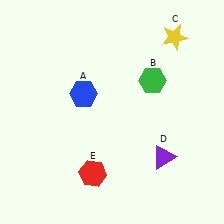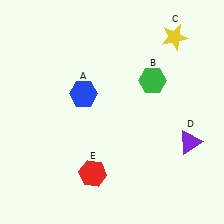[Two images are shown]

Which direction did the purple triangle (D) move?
The purple triangle (D) moved right.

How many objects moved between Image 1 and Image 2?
1 object moved between the two images.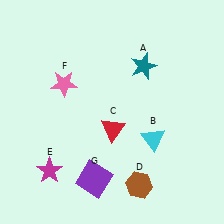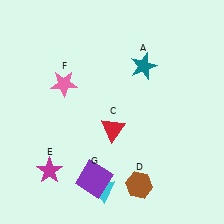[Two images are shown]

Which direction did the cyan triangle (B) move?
The cyan triangle (B) moved down.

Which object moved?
The cyan triangle (B) moved down.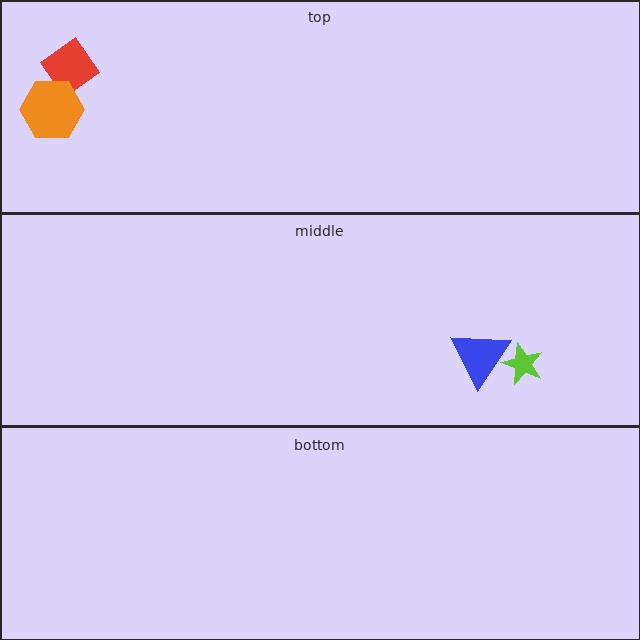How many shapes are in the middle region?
2.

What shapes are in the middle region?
The lime star, the blue triangle.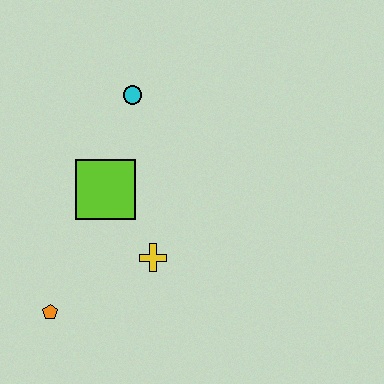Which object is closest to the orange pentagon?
The yellow cross is closest to the orange pentagon.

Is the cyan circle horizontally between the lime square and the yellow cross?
Yes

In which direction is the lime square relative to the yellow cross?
The lime square is above the yellow cross.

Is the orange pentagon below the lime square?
Yes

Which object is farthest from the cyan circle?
The orange pentagon is farthest from the cyan circle.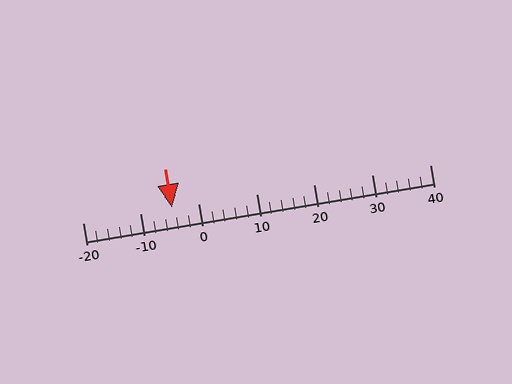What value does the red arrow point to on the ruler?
The red arrow points to approximately -4.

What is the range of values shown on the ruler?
The ruler shows values from -20 to 40.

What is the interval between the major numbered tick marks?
The major tick marks are spaced 10 units apart.